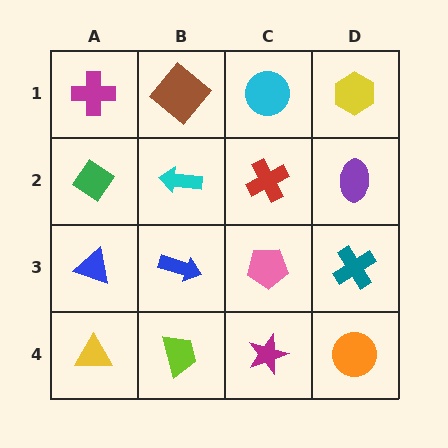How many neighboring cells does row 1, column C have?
3.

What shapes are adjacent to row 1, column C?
A red cross (row 2, column C), a brown diamond (row 1, column B), a yellow hexagon (row 1, column D).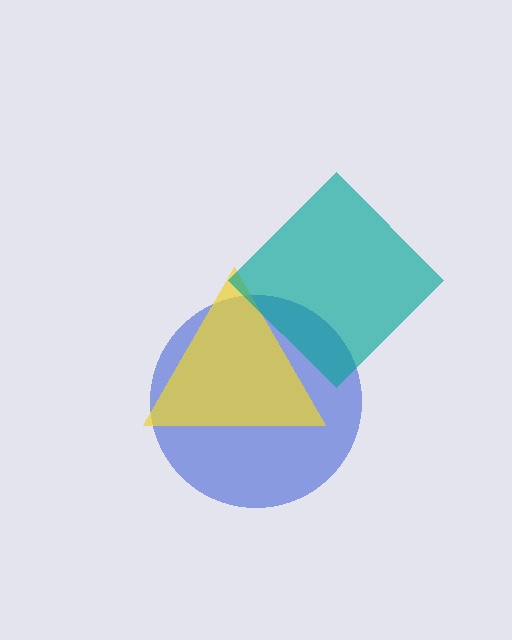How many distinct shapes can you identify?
There are 3 distinct shapes: a blue circle, a yellow triangle, a teal diamond.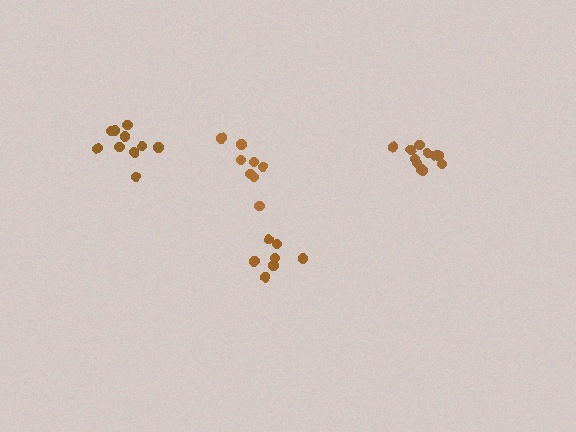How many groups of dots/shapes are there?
There are 4 groups.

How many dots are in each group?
Group 1: 9 dots, Group 2: 10 dots, Group 3: 11 dots, Group 4: 8 dots (38 total).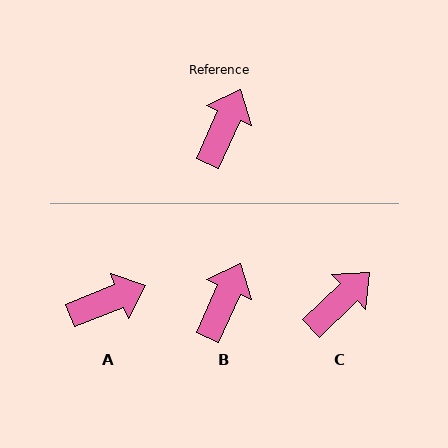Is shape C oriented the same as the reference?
No, it is off by about 22 degrees.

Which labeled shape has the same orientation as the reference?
B.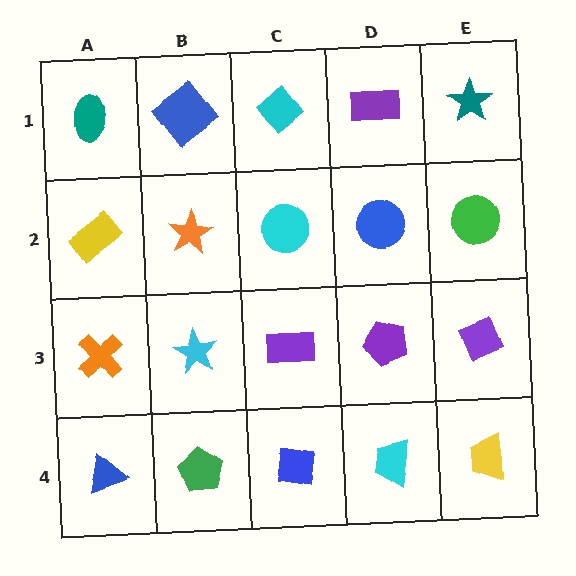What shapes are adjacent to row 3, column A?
A yellow rectangle (row 2, column A), a blue triangle (row 4, column A), a cyan star (row 3, column B).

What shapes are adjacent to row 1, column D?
A blue circle (row 2, column D), a cyan diamond (row 1, column C), a teal star (row 1, column E).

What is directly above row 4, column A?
An orange cross.